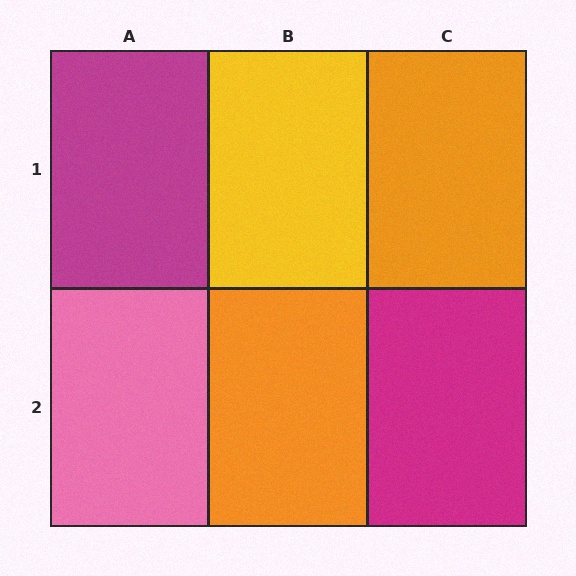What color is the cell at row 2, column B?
Orange.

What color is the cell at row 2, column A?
Pink.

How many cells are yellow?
1 cell is yellow.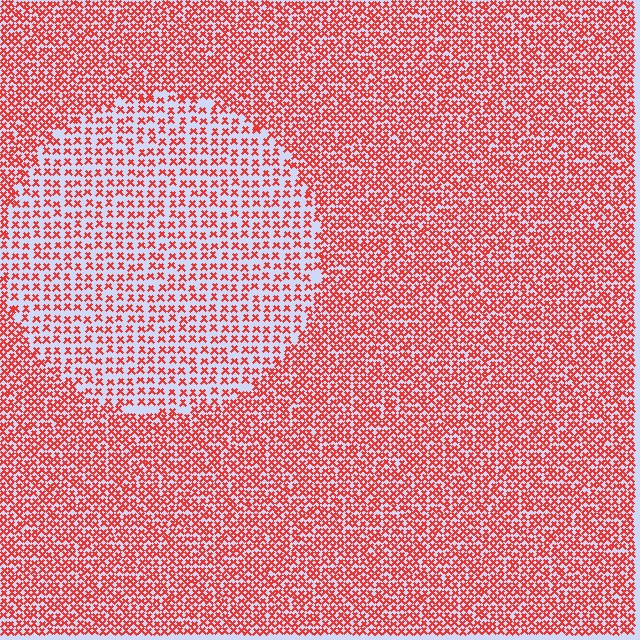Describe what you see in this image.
The image contains small red elements arranged at two different densities. A circle-shaped region is visible where the elements are less densely packed than the surrounding area.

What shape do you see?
I see a circle.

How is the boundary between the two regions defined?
The boundary is defined by a change in element density (approximately 1.9x ratio). All elements are the same color, size, and shape.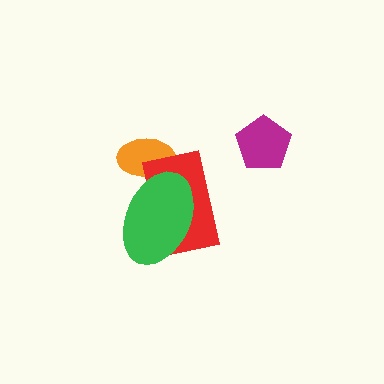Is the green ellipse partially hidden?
No, no other shape covers it.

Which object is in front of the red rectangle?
The green ellipse is in front of the red rectangle.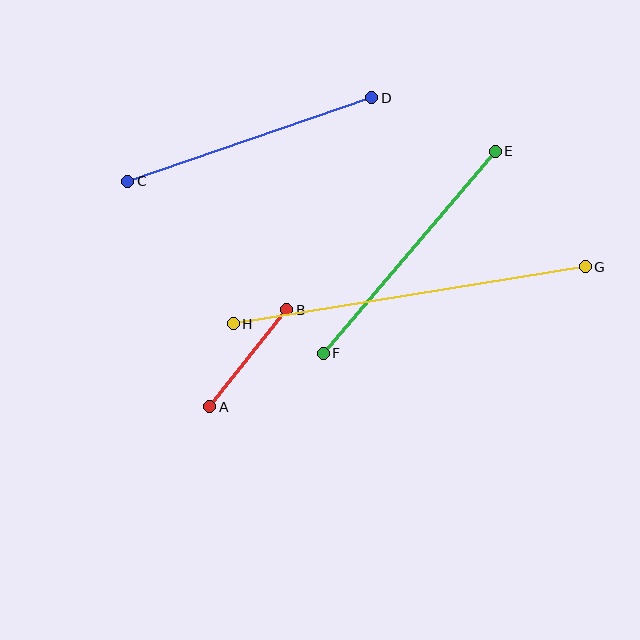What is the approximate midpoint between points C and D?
The midpoint is at approximately (250, 140) pixels.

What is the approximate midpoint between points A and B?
The midpoint is at approximately (248, 358) pixels.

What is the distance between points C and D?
The distance is approximately 258 pixels.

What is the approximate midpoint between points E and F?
The midpoint is at approximately (409, 252) pixels.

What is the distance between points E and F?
The distance is approximately 265 pixels.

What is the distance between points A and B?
The distance is approximately 124 pixels.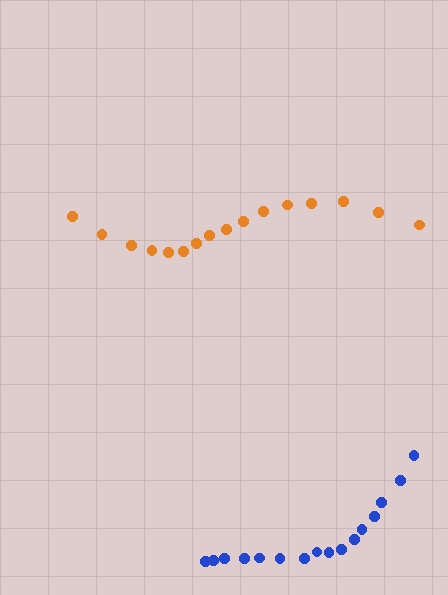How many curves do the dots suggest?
There are 2 distinct paths.